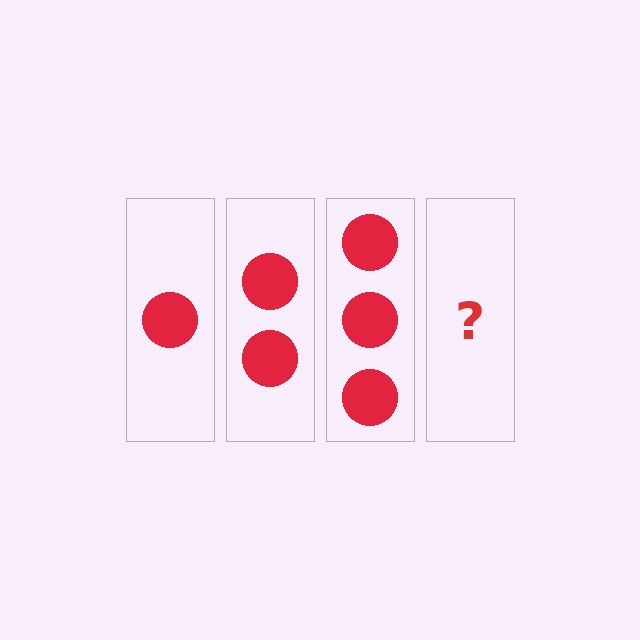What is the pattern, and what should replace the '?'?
The pattern is that each step adds one more circle. The '?' should be 4 circles.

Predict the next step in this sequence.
The next step is 4 circles.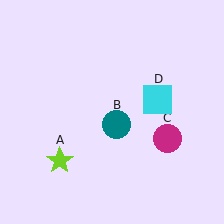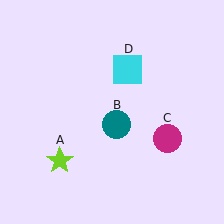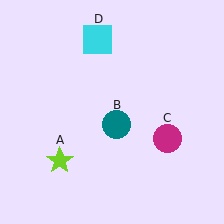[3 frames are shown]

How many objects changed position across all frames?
1 object changed position: cyan square (object D).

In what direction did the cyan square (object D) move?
The cyan square (object D) moved up and to the left.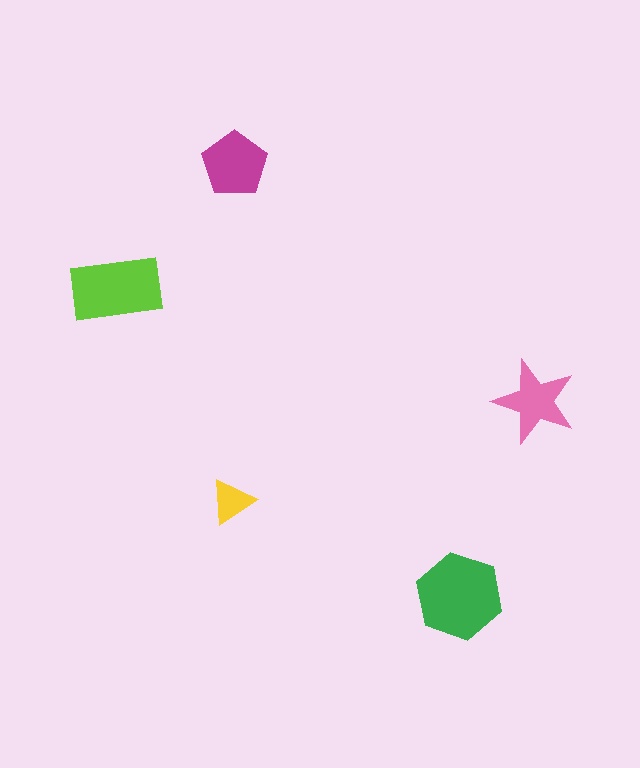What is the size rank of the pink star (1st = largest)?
4th.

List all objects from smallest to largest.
The yellow triangle, the pink star, the magenta pentagon, the lime rectangle, the green hexagon.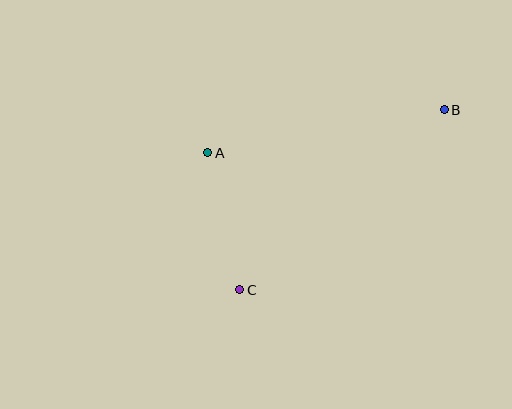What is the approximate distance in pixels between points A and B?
The distance between A and B is approximately 240 pixels.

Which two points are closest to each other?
Points A and C are closest to each other.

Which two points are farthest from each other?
Points B and C are farthest from each other.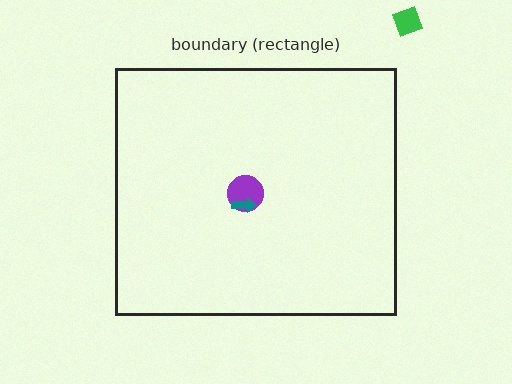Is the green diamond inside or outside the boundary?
Outside.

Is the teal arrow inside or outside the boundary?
Inside.